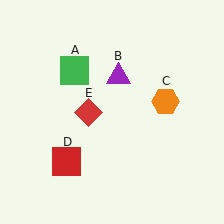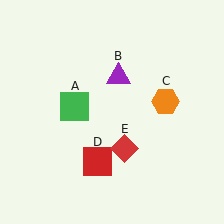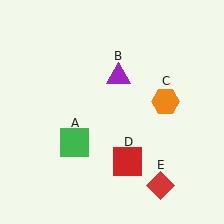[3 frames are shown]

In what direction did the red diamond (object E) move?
The red diamond (object E) moved down and to the right.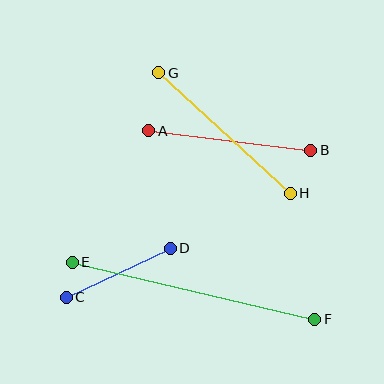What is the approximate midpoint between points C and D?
The midpoint is at approximately (118, 273) pixels.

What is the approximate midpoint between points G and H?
The midpoint is at approximately (225, 133) pixels.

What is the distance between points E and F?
The distance is approximately 249 pixels.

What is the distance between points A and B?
The distance is approximately 163 pixels.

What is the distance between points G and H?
The distance is approximately 179 pixels.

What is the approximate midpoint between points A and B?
The midpoint is at approximately (230, 140) pixels.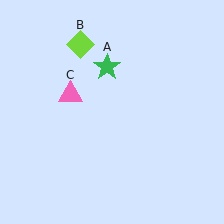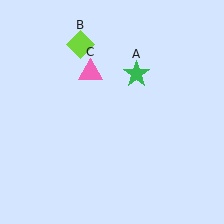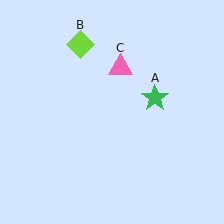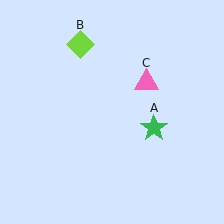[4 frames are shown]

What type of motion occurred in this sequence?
The green star (object A), pink triangle (object C) rotated clockwise around the center of the scene.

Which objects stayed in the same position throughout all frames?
Lime diamond (object B) remained stationary.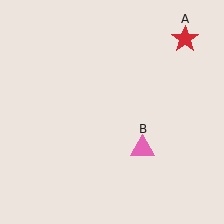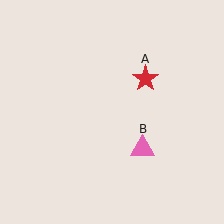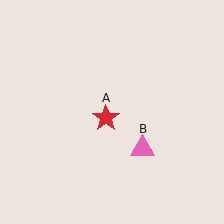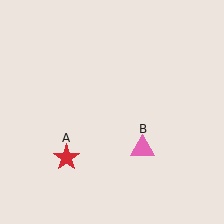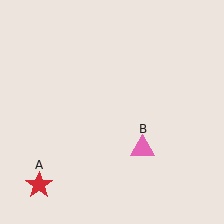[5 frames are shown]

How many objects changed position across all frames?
1 object changed position: red star (object A).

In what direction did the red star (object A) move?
The red star (object A) moved down and to the left.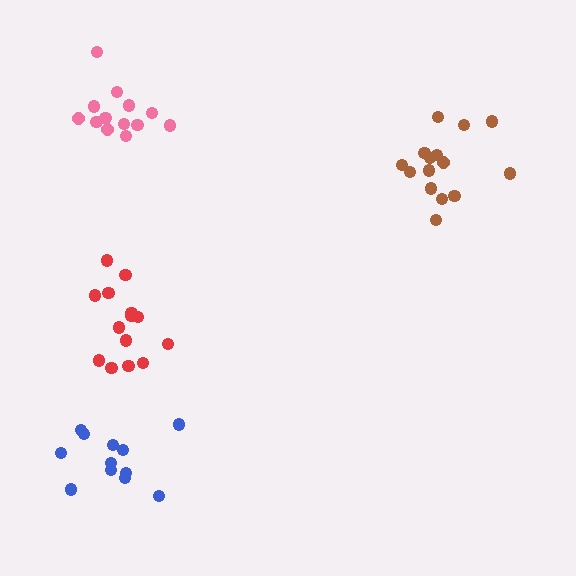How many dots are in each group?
Group 1: 15 dots, Group 2: 14 dots, Group 3: 13 dots, Group 4: 12 dots (54 total).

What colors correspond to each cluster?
The clusters are colored: brown, red, pink, blue.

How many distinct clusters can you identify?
There are 4 distinct clusters.